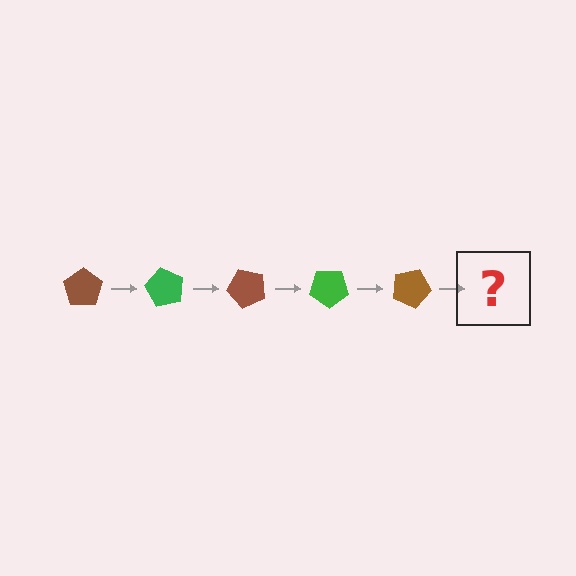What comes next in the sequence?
The next element should be a green pentagon, rotated 300 degrees from the start.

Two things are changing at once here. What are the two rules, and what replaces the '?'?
The two rules are that it rotates 60 degrees each step and the color cycles through brown and green. The '?' should be a green pentagon, rotated 300 degrees from the start.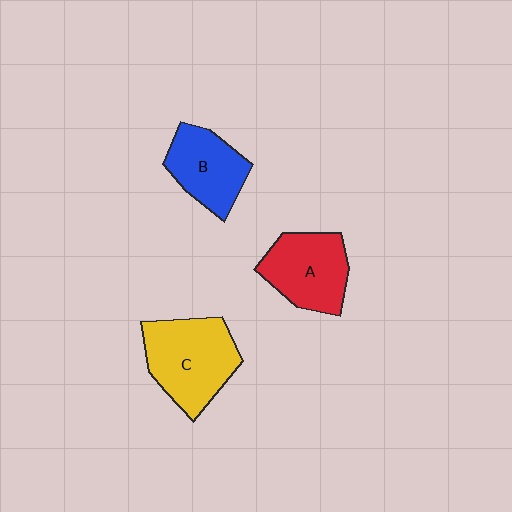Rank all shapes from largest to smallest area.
From largest to smallest: C (yellow), A (red), B (blue).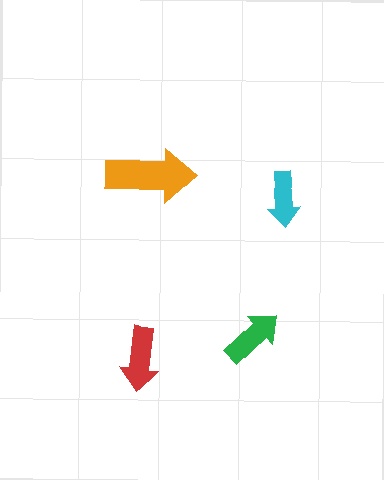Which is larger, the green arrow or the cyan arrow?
The green one.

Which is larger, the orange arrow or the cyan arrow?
The orange one.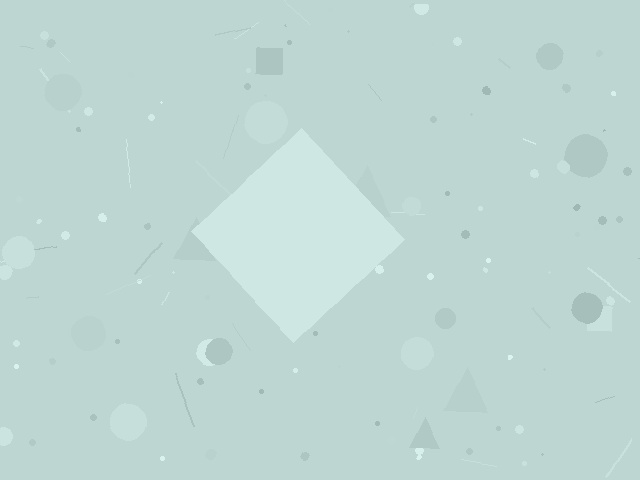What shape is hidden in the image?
A diamond is hidden in the image.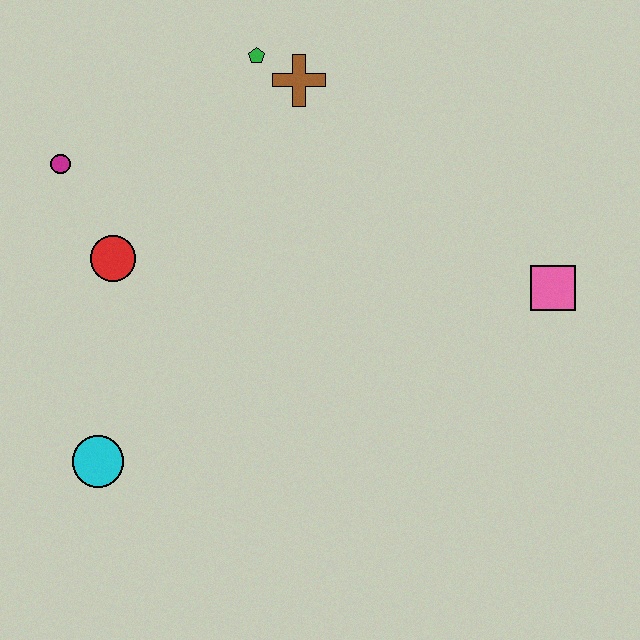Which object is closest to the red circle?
The magenta circle is closest to the red circle.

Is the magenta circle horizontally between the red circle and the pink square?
No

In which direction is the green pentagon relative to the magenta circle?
The green pentagon is to the right of the magenta circle.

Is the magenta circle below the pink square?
No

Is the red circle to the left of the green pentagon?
Yes